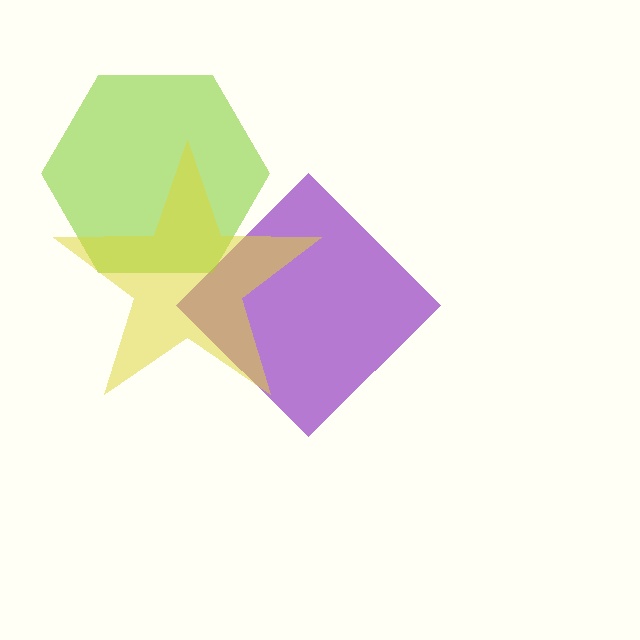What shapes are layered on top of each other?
The layered shapes are: a purple diamond, a lime hexagon, a yellow star.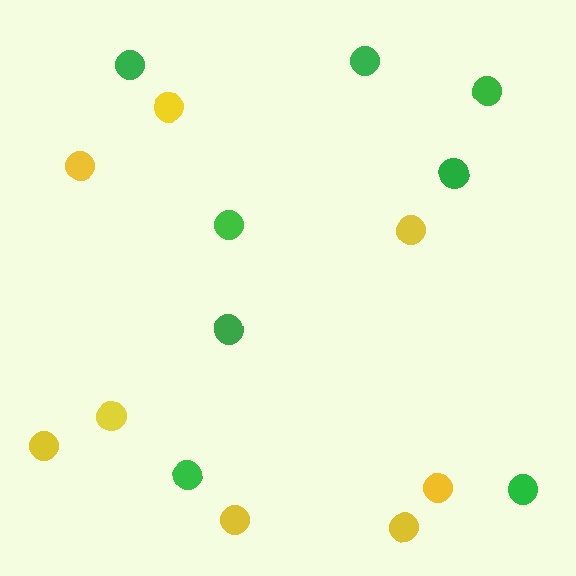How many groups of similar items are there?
There are 2 groups: one group of yellow circles (8) and one group of green circles (8).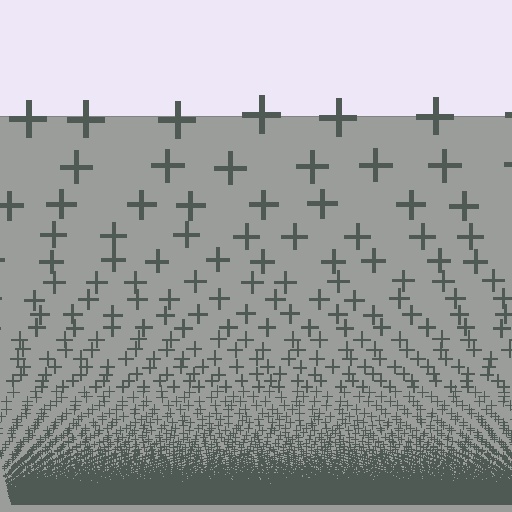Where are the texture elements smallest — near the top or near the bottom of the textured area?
Near the bottom.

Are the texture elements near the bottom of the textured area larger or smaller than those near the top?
Smaller. The gradient is inverted — elements near the bottom are smaller and denser.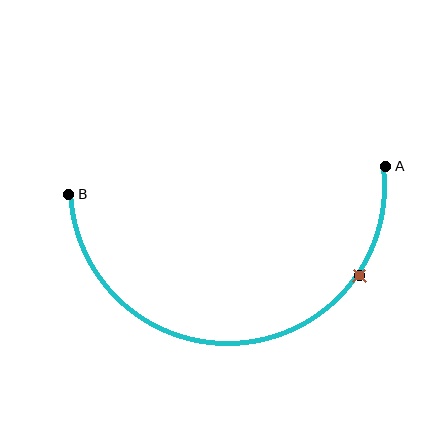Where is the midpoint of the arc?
The arc midpoint is the point on the curve farthest from the straight line joining A and B. It sits below that line.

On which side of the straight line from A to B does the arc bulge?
The arc bulges below the straight line connecting A and B.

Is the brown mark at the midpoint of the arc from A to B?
No. The brown mark lies on the arc but is closer to endpoint A. The arc midpoint would be at the point on the curve equidistant along the arc from both A and B.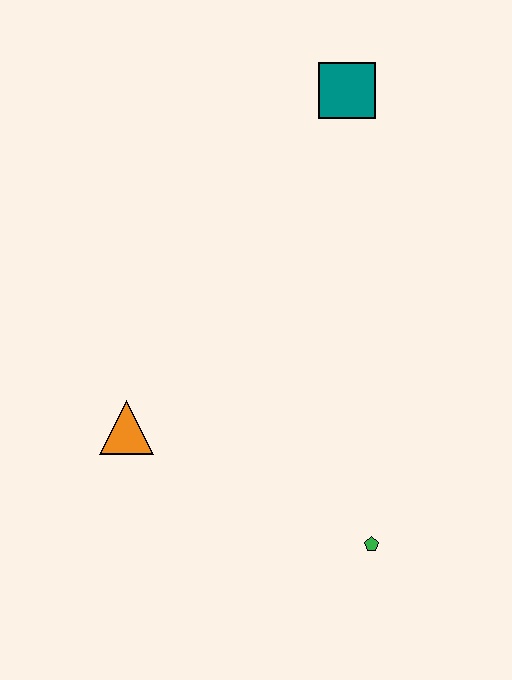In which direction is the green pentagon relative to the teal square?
The green pentagon is below the teal square.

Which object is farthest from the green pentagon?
The teal square is farthest from the green pentagon.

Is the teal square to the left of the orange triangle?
No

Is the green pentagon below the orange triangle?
Yes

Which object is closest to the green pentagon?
The orange triangle is closest to the green pentagon.